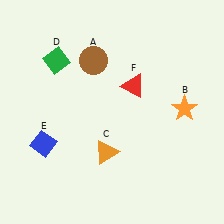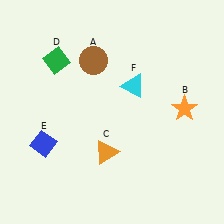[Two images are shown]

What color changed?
The triangle (F) changed from red in Image 1 to cyan in Image 2.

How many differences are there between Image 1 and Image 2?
There is 1 difference between the two images.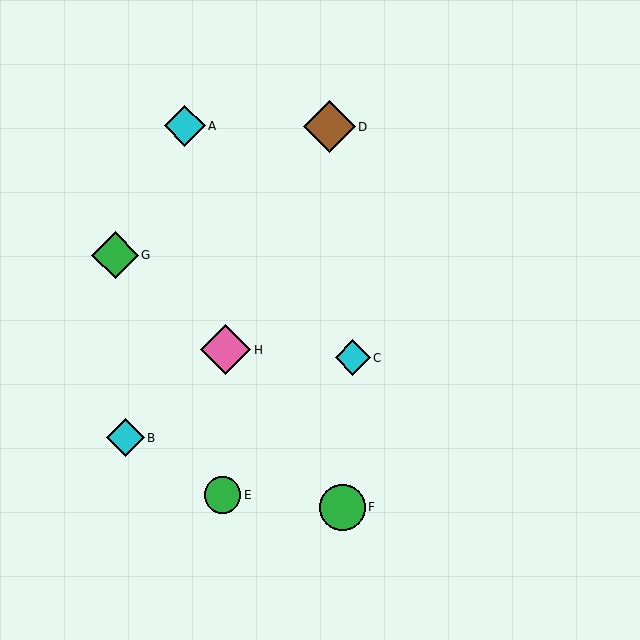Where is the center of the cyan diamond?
The center of the cyan diamond is at (353, 358).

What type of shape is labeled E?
Shape E is a green circle.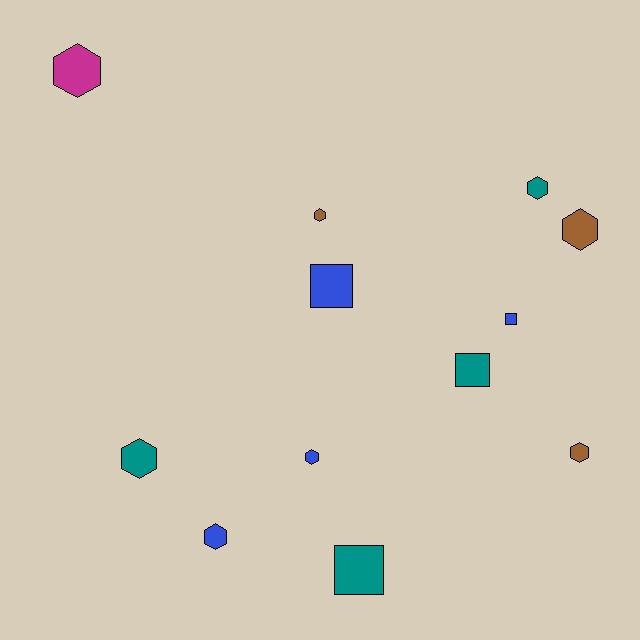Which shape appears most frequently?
Hexagon, with 8 objects.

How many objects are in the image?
There are 12 objects.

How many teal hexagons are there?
There are 2 teal hexagons.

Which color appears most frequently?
Teal, with 4 objects.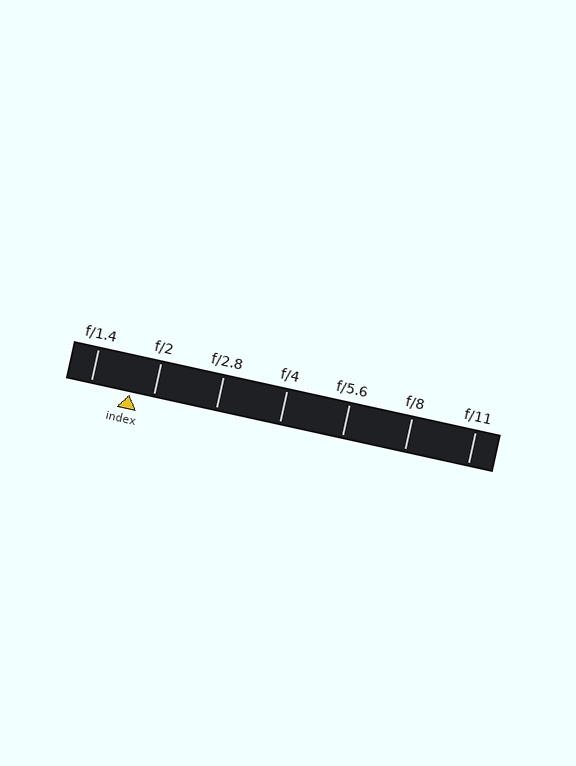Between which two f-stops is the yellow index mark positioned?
The index mark is between f/1.4 and f/2.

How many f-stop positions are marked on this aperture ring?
There are 7 f-stop positions marked.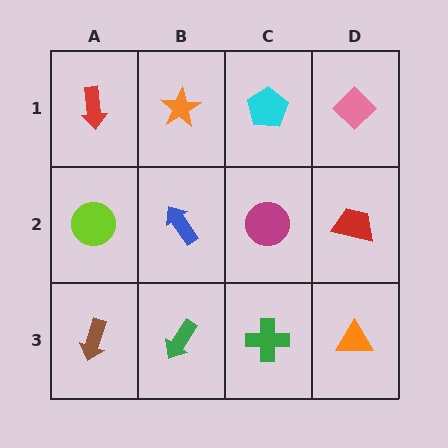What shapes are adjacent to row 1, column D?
A red trapezoid (row 2, column D), a cyan pentagon (row 1, column C).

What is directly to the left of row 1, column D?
A cyan pentagon.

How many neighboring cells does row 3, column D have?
2.